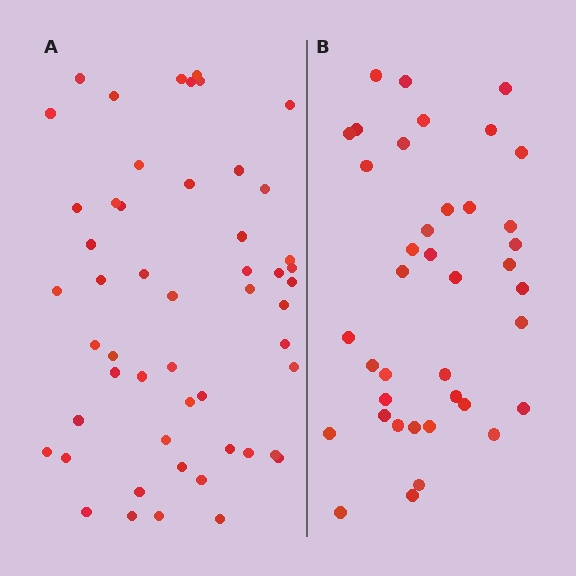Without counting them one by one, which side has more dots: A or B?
Region A (the left region) has more dots.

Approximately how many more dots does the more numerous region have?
Region A has approximately 15 more dots than region B.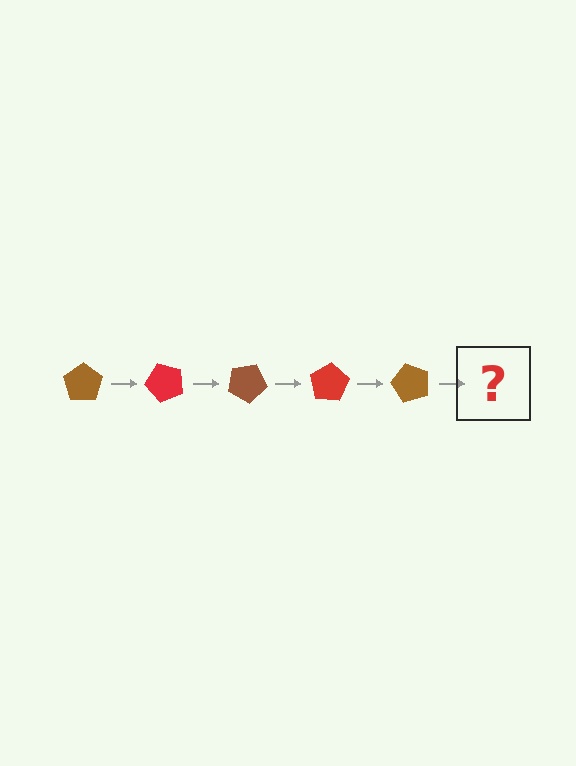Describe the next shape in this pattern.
It should be a red pentagon, rotated 250 degrees from the start.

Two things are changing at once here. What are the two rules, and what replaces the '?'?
The two rules are that it rotates 50 degrees each step and the color cycles through brown and red. The '?' should be a red pentagon, rotated 250 degrees from the start.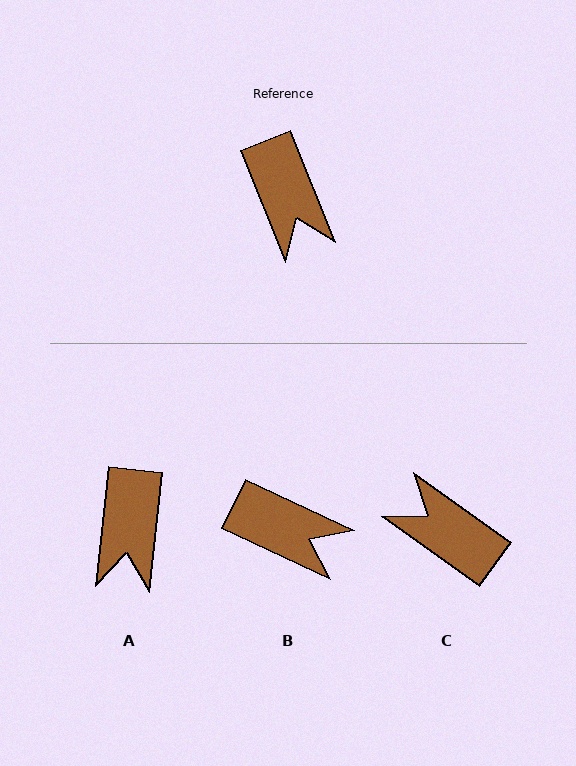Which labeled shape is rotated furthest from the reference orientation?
C, about 148 degrees away.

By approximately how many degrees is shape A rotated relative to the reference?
Approximately 28 degrees clockwise.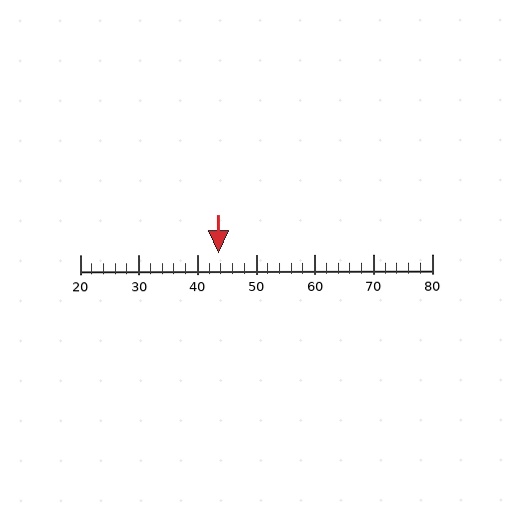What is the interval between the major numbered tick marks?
The major tick marks are spaced 10 units apart.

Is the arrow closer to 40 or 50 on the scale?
The arrow is closer to 40.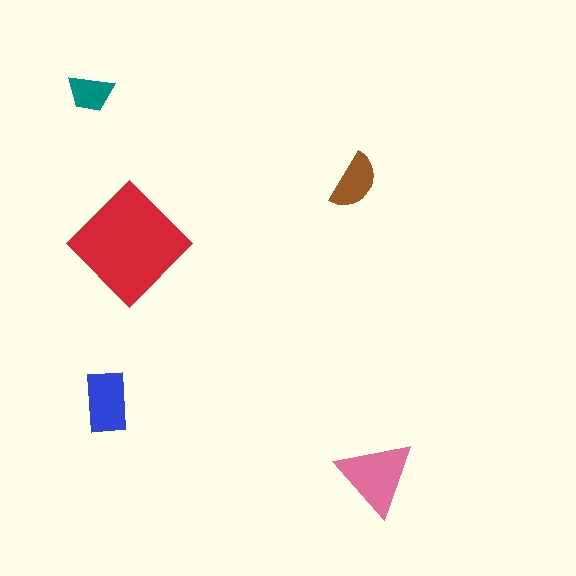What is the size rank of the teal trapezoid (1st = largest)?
5th.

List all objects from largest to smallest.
The red diamond, the pink triangle, the blue rectangle, the brown semicircle, the teal trapezoid.